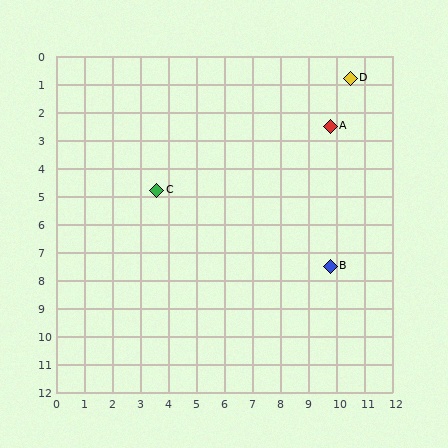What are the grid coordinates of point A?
Point A is at approximately (9.8, 2.5).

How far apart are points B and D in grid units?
Points B and D are about 6.7 grid units apart.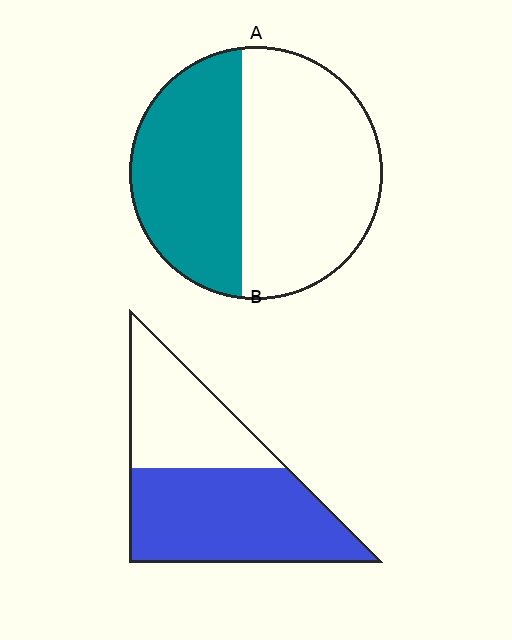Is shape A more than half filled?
No.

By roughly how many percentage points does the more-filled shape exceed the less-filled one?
By roughly 20 percentage points (B over A).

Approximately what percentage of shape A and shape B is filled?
A is approximately 45% and B is approximately 60%.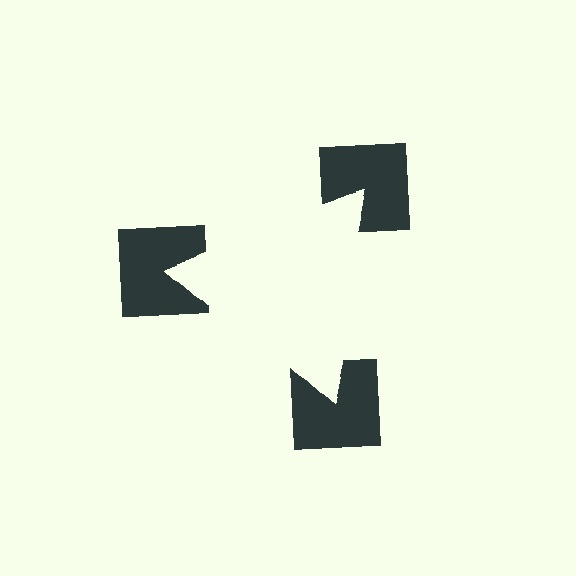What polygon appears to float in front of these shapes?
An illusory triangle — its edges are inferred from the aligned wedge cuts in the notched squares, not physically drawn.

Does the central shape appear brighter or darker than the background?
It typically appears slightly brighter than the background, even though no actual brightness change is drawn.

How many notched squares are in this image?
There are 3 — one at each vertex of the illusory triangle.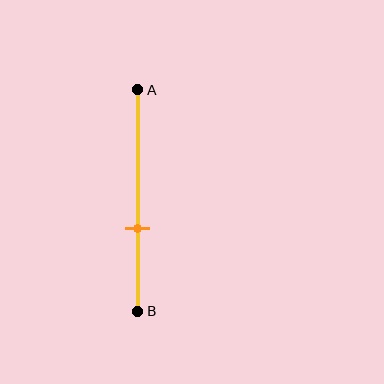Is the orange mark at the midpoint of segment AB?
No, the mark is at about 65% from A, not at the 50% midpoint.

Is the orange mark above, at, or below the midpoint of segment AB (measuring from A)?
The orange mark is below the midpoint of segment AB.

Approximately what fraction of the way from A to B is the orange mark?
The orange mark is approximately 65% of the way from A to B.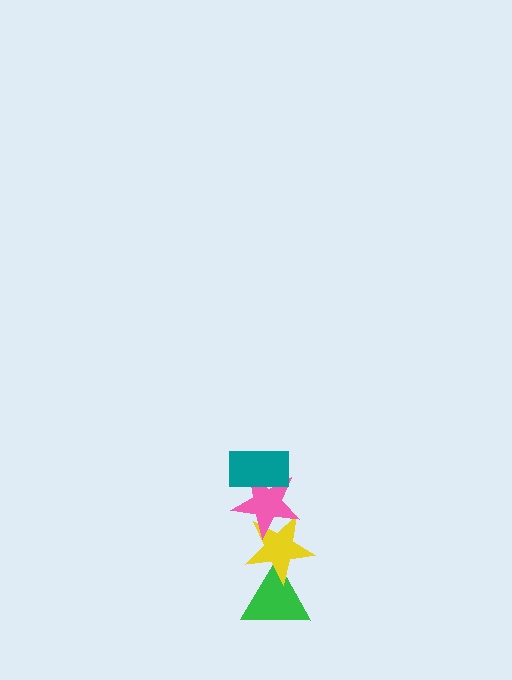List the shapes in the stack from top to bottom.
From top to bottom: the teal rectangle, the pink star, the yellow star, the green triangle.